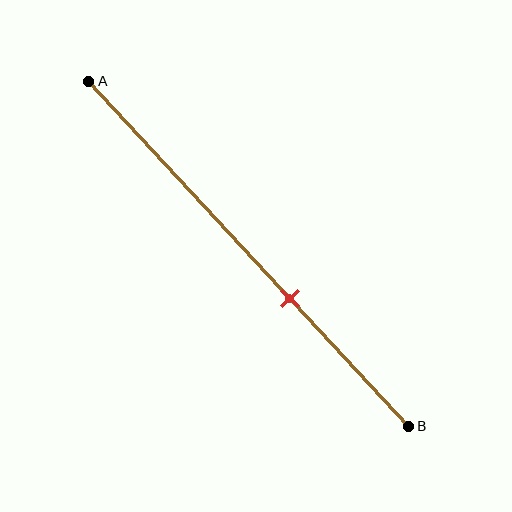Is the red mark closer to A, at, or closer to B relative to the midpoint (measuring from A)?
The red mark is closer to point B than the midpoint of segment AB.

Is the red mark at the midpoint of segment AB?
No, the mark is at about 65% from A, not at the 50% midpoint.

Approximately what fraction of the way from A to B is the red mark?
The red mark is approximately 65% of the way from A to B.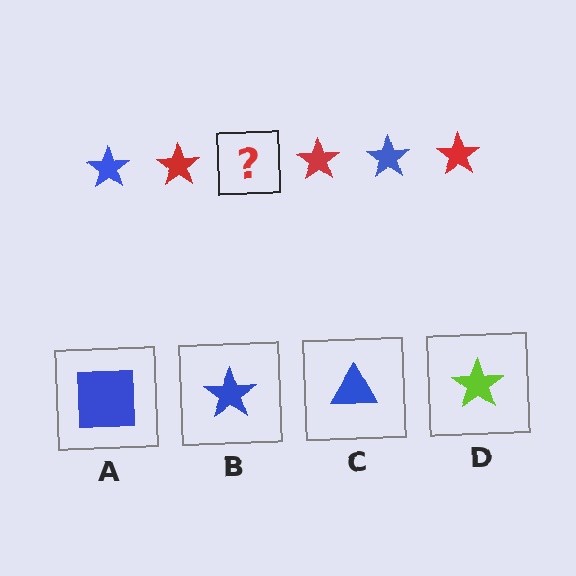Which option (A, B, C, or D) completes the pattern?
B.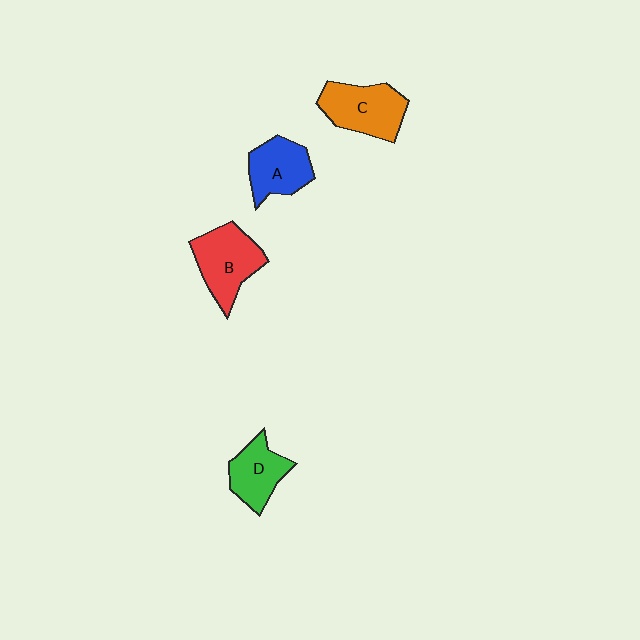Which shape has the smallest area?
Shape D (green).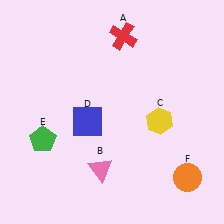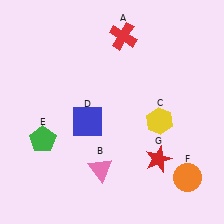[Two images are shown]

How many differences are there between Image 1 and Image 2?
There is 1 difference between the two images.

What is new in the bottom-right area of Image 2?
A red star (G) was added in the bottom-right area of Image 2.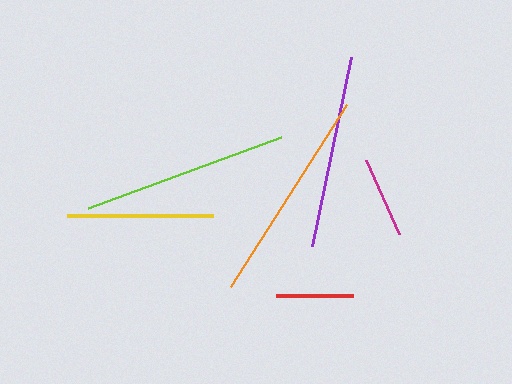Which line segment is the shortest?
The red line is the shortest at approximately 77 pixels.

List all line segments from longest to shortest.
From longest to shortest: orange, lime, purple, yellow, magenta, red.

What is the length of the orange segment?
The orange segment is approximately 216 pixels long.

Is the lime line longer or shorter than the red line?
The lime line is longer than the red line.